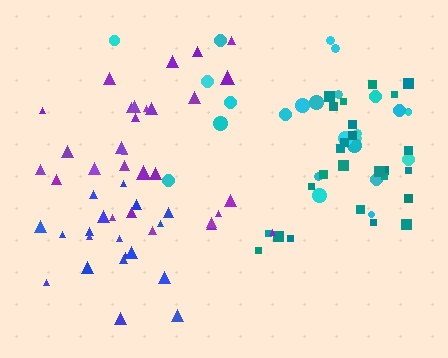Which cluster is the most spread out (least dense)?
Cyan.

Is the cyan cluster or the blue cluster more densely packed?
Blue.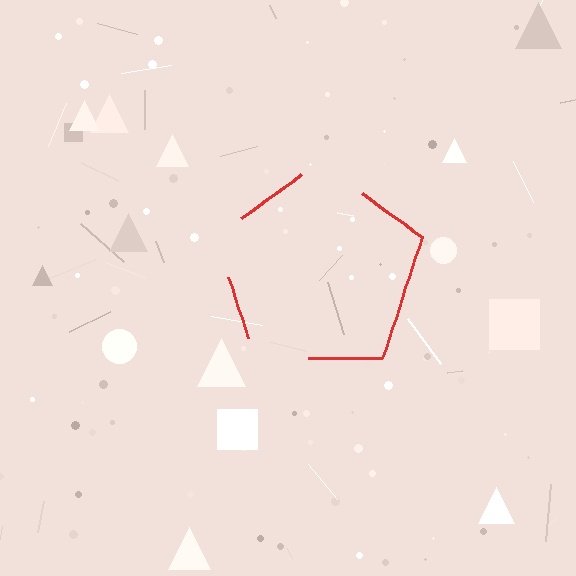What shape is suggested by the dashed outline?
The dashed outline suggests a pentagon.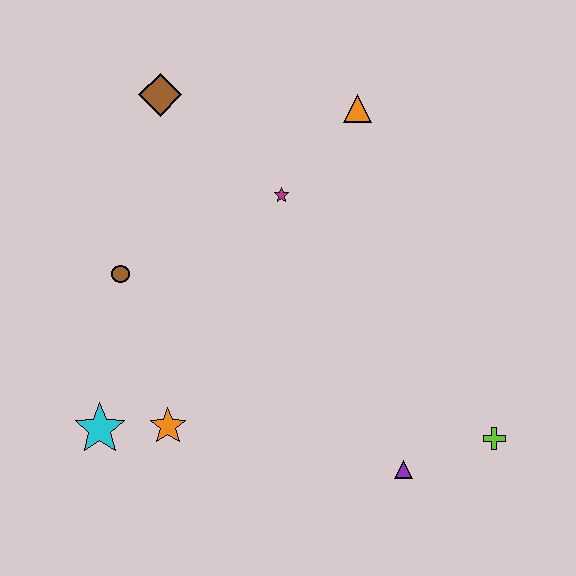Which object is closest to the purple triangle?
The lime cross is closest to the purple triangle.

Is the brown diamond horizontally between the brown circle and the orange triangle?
Yes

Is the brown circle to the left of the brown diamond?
Yes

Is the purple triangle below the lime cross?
Yes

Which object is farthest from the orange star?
The orange triangle is farthest from the orange star.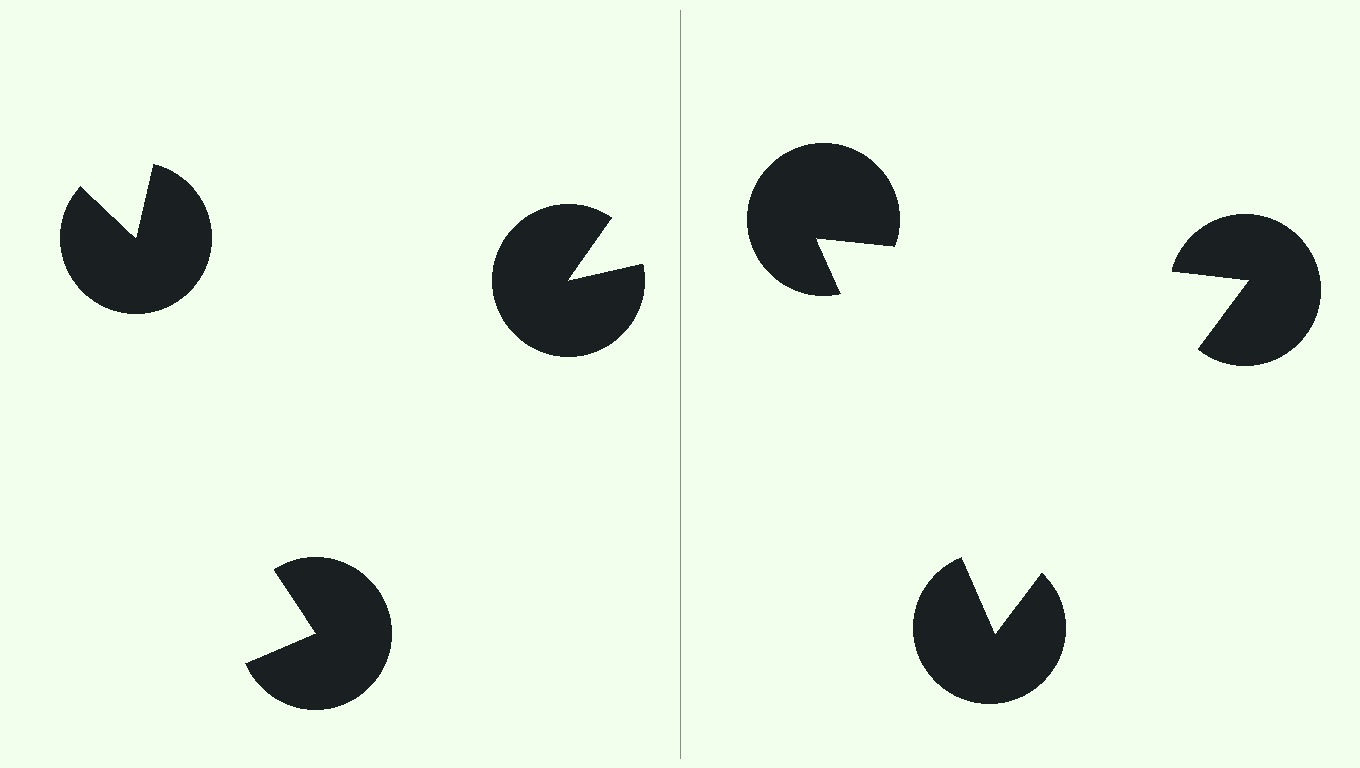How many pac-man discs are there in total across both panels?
6 — 3 on each side.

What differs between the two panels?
The pac-man discs are positioned identically on both sides; only the wedge orientations differ. On the right they align to a triangle; on the left they are misaligned.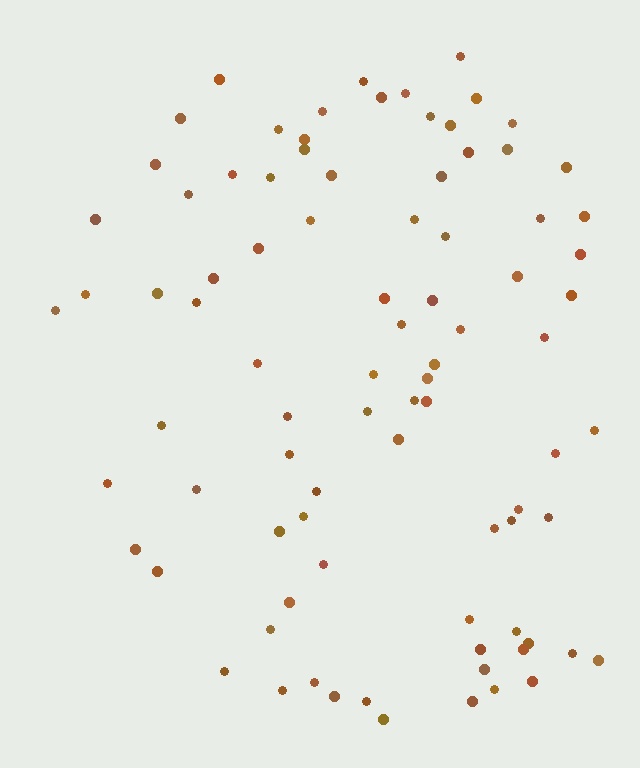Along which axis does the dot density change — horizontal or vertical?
Horizontal.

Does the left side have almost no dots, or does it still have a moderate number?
Still a moderate number, just noticeably fewer than the right.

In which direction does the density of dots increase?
From left to right, with the right side densest.